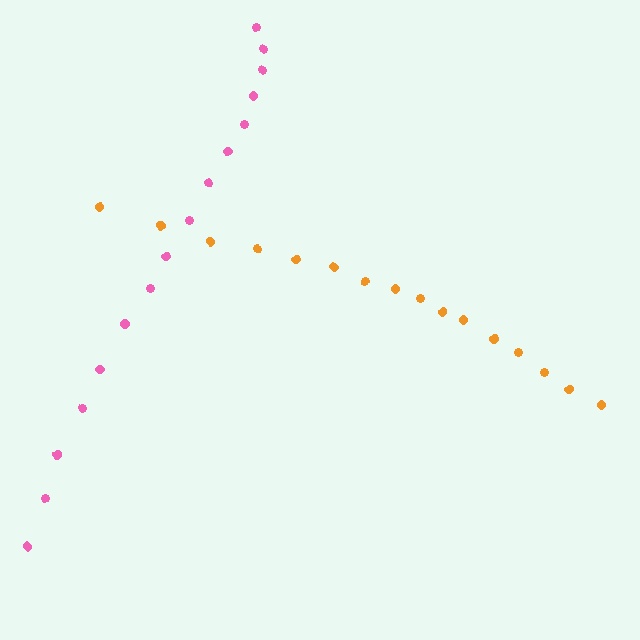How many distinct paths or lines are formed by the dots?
There are 2 distinct paths.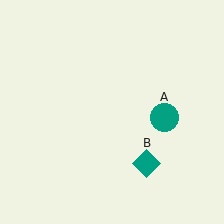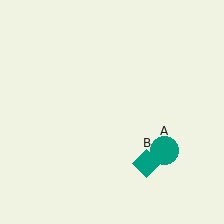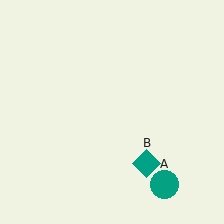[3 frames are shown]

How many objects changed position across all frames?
1 object changed position: teal circle (object A).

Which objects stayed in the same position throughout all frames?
Teal diamond (object B) remained stationary.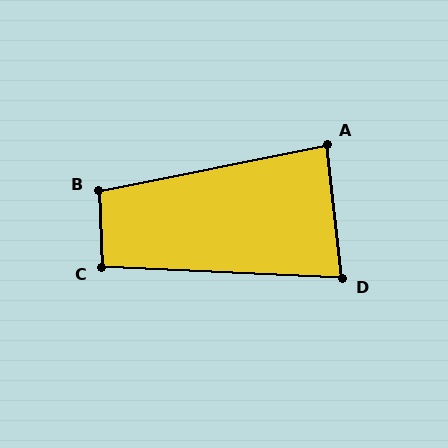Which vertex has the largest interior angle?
B, at approximately 99 degrees.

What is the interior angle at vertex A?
Approximately 85 degrees (approximately right).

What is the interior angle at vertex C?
Approximately 95 degrees (approximately right).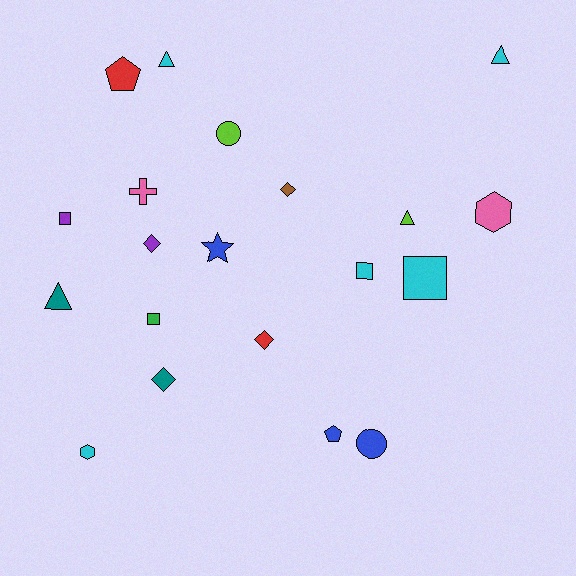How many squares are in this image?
There are 4 squares.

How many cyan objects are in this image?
There are 5 cyan objects.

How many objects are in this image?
There are 20 objects.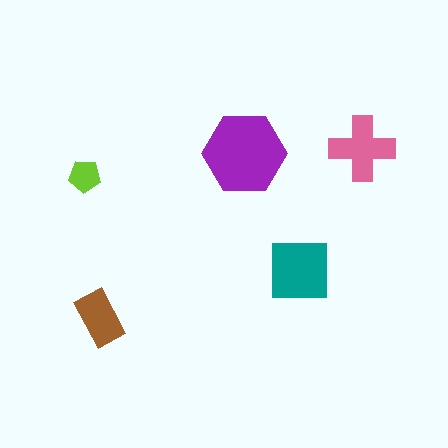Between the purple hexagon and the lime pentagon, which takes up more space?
The purple hexagon.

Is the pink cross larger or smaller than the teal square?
Smaller.